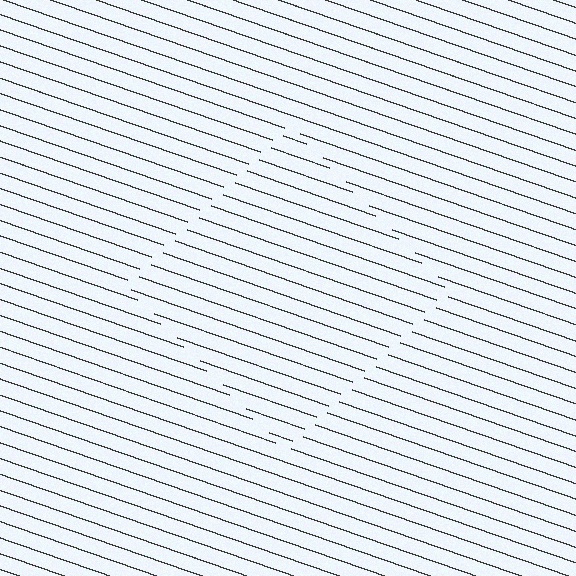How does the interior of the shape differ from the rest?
The interior of the shape contains the same grating, shifted by half a period — the contour is defined by the phase discontinuity where line-ends from the inner and outer gratings abut.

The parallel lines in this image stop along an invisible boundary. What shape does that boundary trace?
An illusory square. The interior of the shape contains the same grating, shifted by half a period — the contour is defined by the phase discontinuity where line-ends from the inner and outer gratings abut.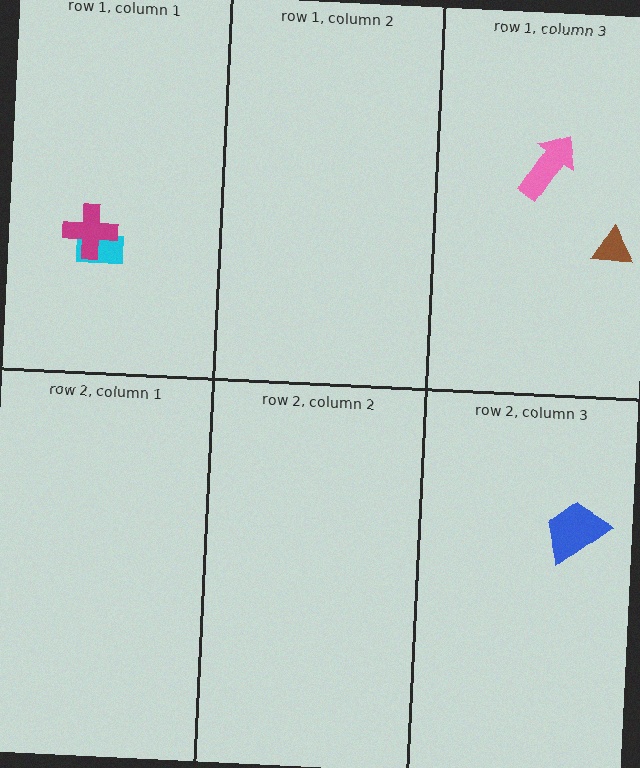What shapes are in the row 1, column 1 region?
The cyan rectangle, the magenta cross.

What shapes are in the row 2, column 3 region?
The blue trapezoid.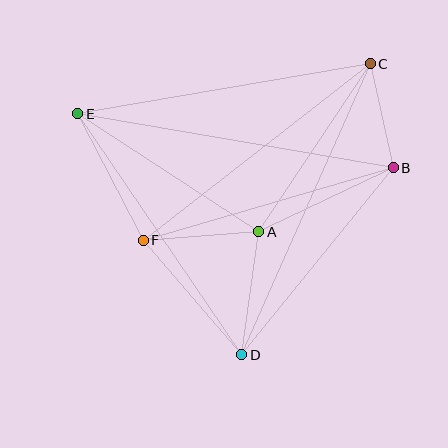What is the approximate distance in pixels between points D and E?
The distance between D and E is approximately 291 pixels.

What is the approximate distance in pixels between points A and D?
The distance between A and D is approximately 124 pixels.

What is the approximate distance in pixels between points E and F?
The distance between E and F is approximately 143 pixels.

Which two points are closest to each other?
Points B and C are closest to each other.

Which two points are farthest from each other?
Points B and E are farthest from each other.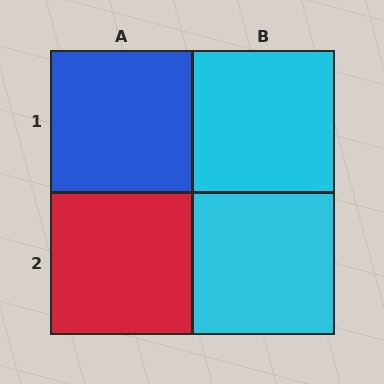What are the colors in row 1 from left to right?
Blue, cyan.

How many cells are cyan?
2 cells are cyan.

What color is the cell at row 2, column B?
Cyan.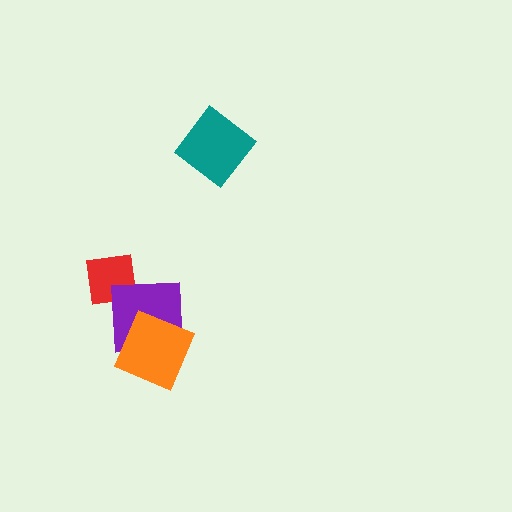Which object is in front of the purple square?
The orange diamond is in front of the purple square.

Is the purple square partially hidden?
Yes, it is partially covered by another shape.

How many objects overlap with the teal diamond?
0 objects overlap with the teal diamond.